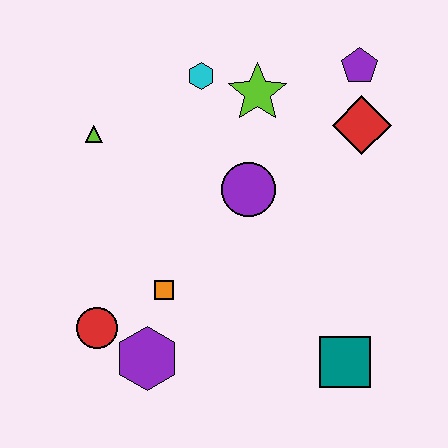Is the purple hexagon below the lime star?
Yes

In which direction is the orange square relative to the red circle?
The orange square is to the right of the red circle.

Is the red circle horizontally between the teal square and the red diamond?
No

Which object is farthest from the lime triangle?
The teal square is farthest from the lime triangle.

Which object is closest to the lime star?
The cyan hexagon is closest to the lime star.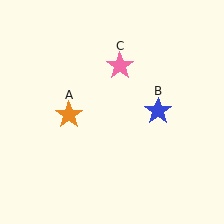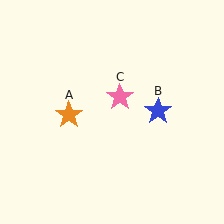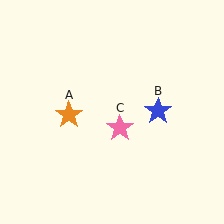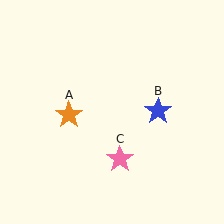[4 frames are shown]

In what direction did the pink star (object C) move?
The pink star (object C) moved down.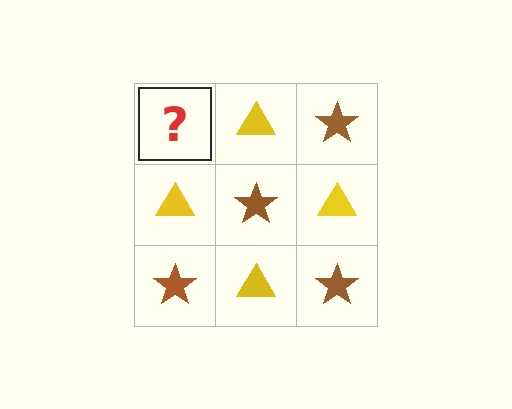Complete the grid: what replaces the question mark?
The question mark should be replaced with a brown star.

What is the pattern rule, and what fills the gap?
The rule is that it alternates brown star and yellow triangle in a checkerboard pattern. The gap should be filled with a brown star.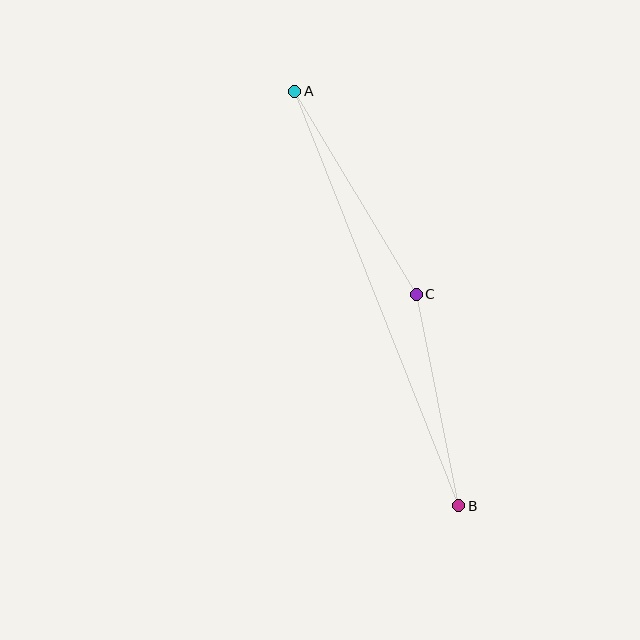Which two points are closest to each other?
Points B and C are closest to each other.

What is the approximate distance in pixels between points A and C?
The distance between A and C is approximately 236 pixels.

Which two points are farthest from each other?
Points A and B are farthest from each other.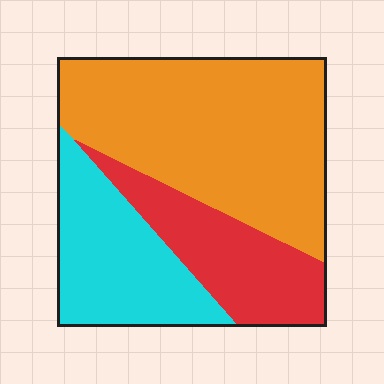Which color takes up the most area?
Orange, at roughly 50%.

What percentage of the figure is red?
Red takes up about one fifth (1/5) of the figure.